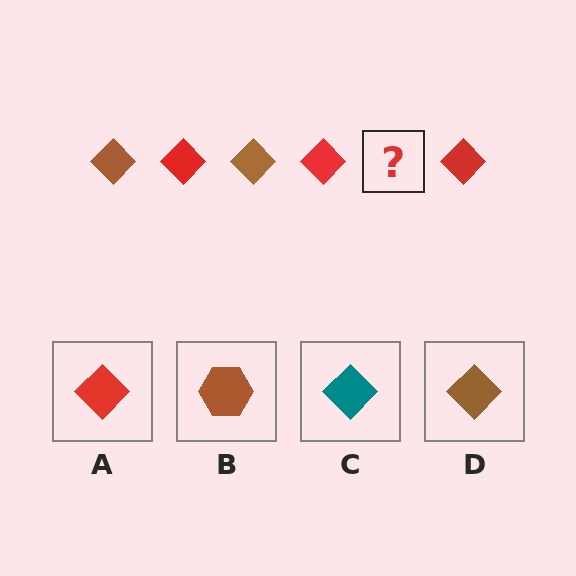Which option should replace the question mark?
Option D.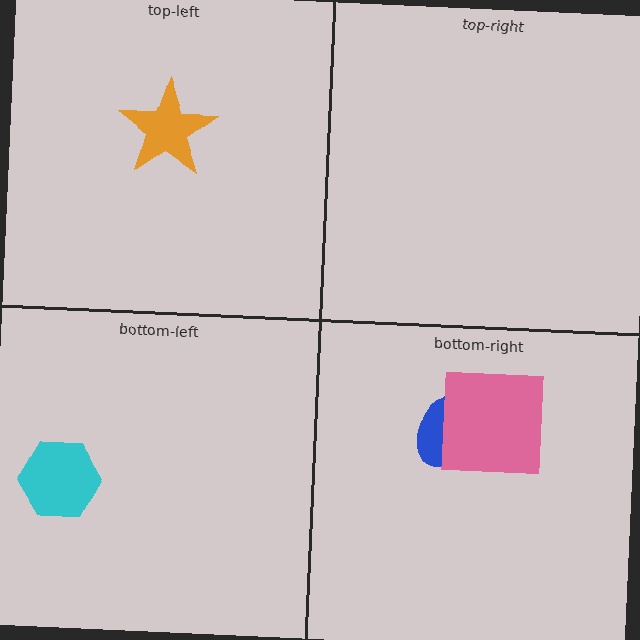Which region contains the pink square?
The bottom-right region.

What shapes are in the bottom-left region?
The cyan hexagon.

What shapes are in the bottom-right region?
The blue ellipse, the pink square.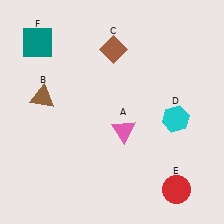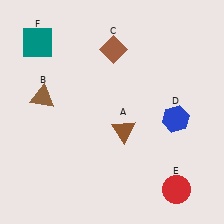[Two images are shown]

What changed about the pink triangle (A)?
In Image 1, A is pink. In Image 2, it changed to brown.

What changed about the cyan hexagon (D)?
In Image 1, D is cyan. In Image 2, it changed to blue.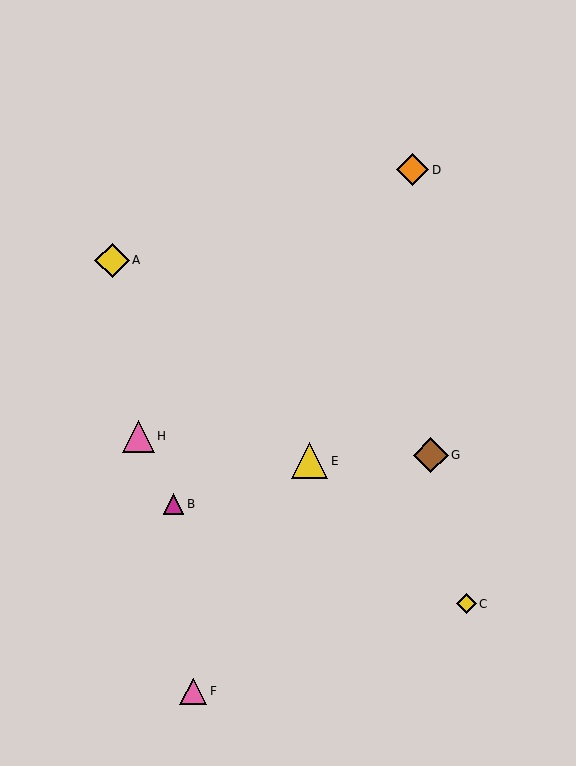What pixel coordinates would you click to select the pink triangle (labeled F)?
Click at (193, 691) to select the pink triangle F.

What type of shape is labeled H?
Shape H is a pink triangle.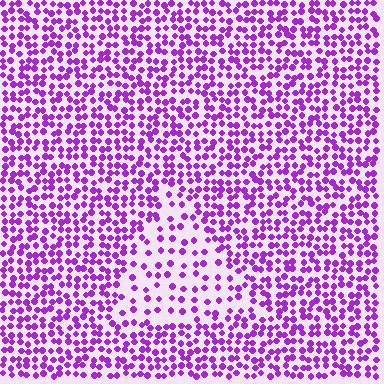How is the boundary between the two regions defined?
The boundary is defined by a change in element density (approximately 2.1x ratio). All elements are the same color, size, and shape.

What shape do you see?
I see a triangle.